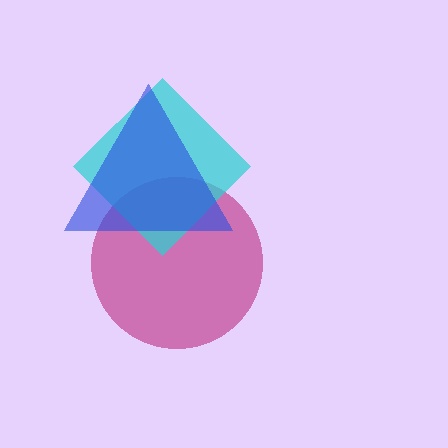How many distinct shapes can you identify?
There are 3 distinct shapes: a magenta circle, a cyan diamond, a blue triangle.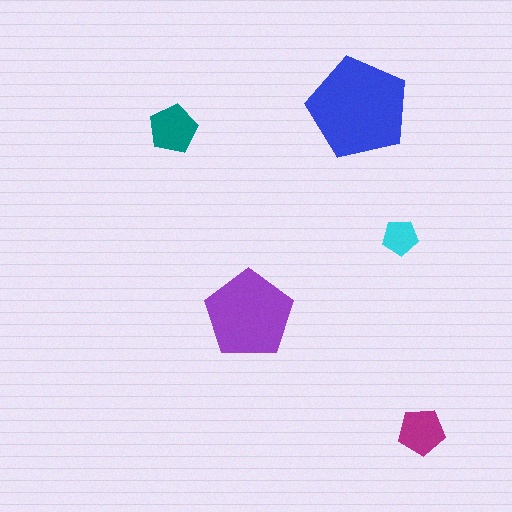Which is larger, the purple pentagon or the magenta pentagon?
The purple one.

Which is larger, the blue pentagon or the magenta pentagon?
The blue one.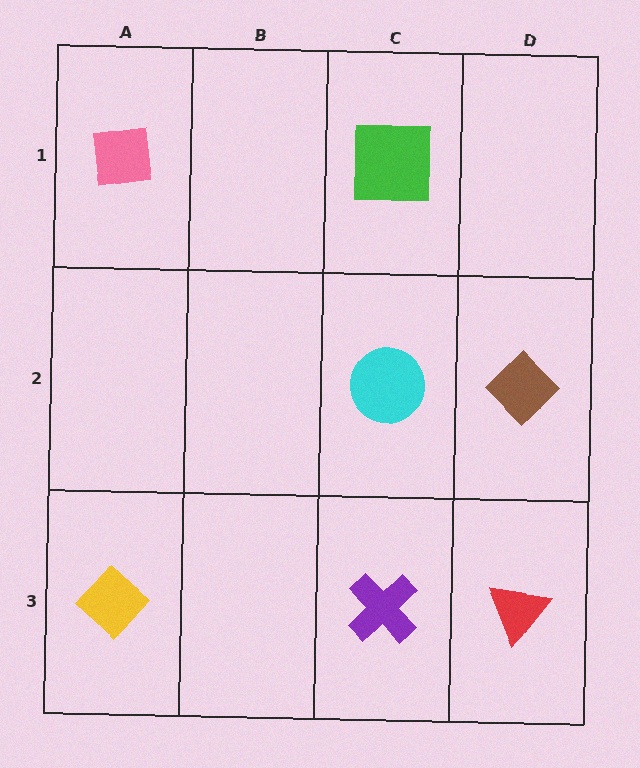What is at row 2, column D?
A brown diamond.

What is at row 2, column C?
A cyan circle.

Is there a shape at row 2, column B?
No, that cell is empty.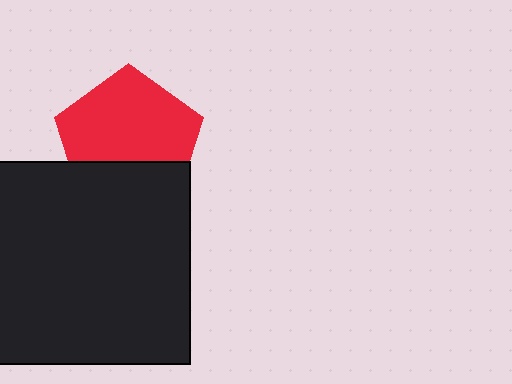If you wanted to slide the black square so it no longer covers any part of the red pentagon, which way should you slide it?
Slide it down — that is the most direct way to separate the two shapes.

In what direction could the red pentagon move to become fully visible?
The red pentagon could move up. That would shift it out from behind the black square entirely.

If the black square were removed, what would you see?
You would see the complete red pentagon.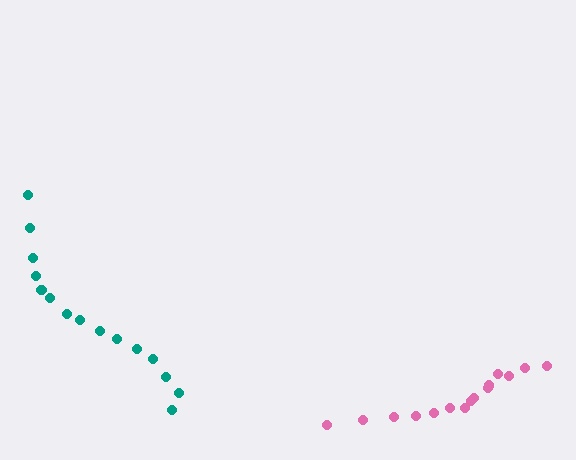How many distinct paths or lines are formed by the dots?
There are 2 distinct paths.